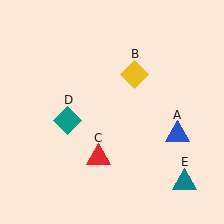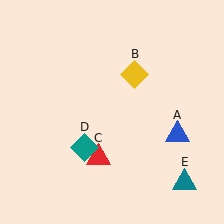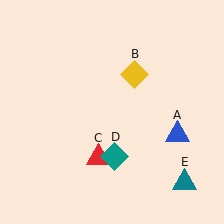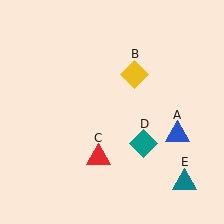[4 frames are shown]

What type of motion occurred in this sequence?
The teal diamond (object D) rotated counterclockwise around the center of the scene.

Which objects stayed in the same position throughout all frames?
Blue triangle (object A) and yellow diamond (object B) and red triangle (object C) and teal triangle (object E) remained stationary.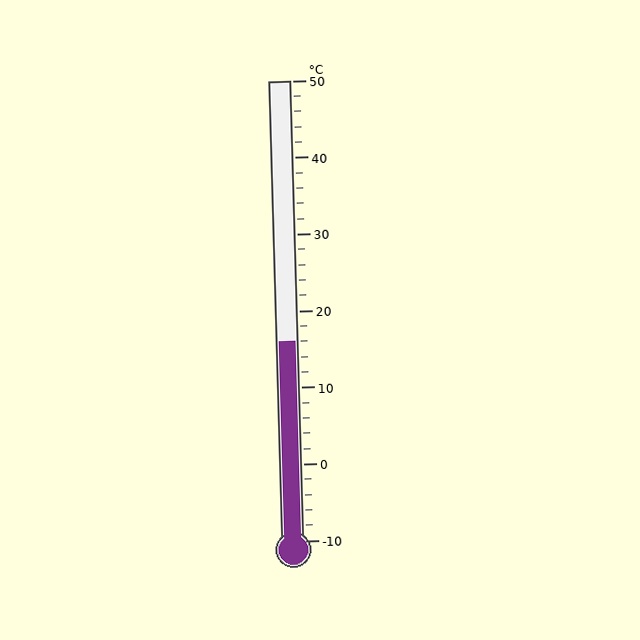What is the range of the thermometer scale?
The thermometer scale ranges from -10°C to 50°C.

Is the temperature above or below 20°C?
The temperature is below 20°C.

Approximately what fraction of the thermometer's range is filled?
The thermometer is filled to approximately 45% of its range.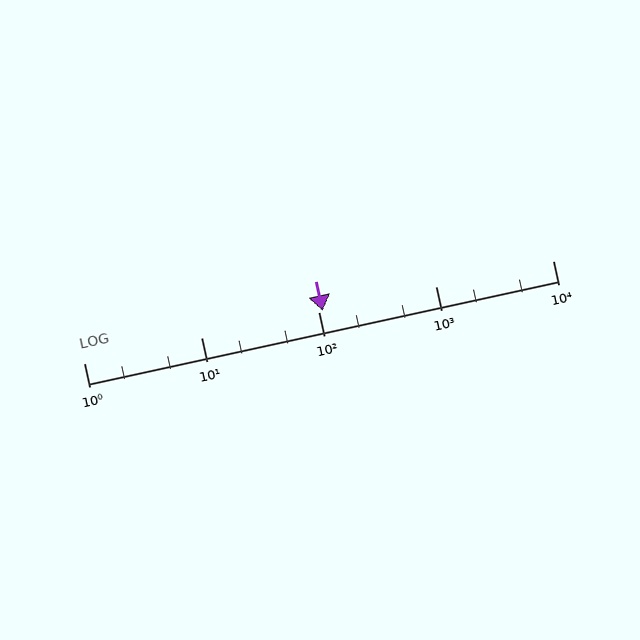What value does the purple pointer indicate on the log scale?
The pointer indicates approximately 110.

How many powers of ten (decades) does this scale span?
The scale spans 4 decades, from 1 to 10000.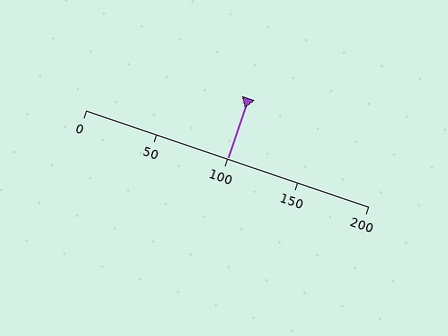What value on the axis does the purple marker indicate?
The marker indicates approximately 100.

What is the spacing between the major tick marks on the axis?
The major ticks are spaced 50 apart.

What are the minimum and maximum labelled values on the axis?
The axis runs from 0 to 200.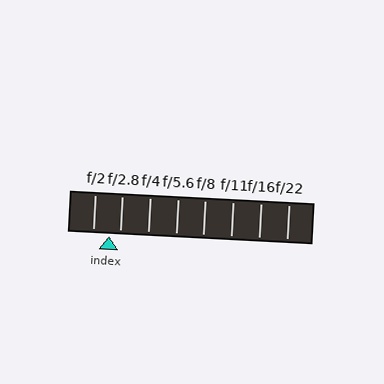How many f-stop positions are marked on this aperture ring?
There are 8 f-stop positions marked.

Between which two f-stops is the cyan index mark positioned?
The index mark is between f/2 and f/2.8.